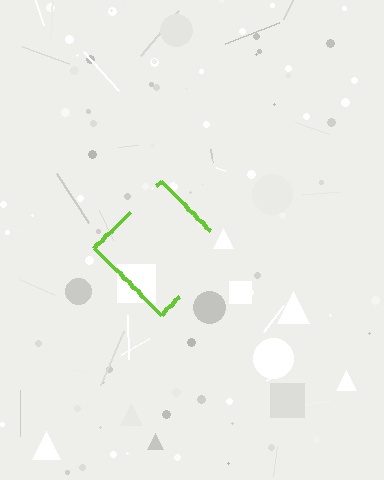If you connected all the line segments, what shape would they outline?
They would outline a diamond.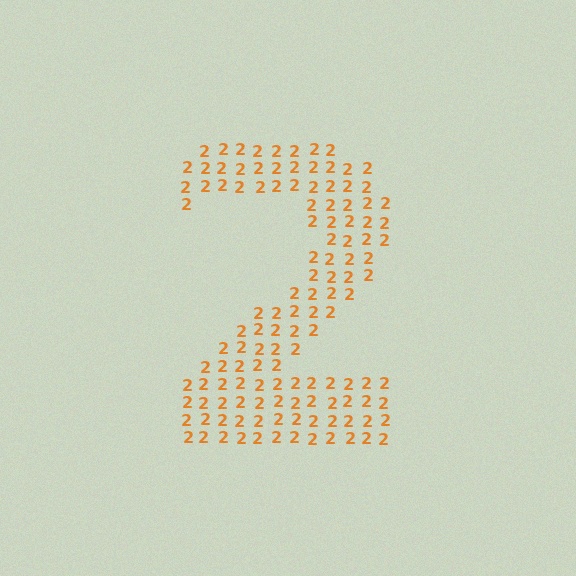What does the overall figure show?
The overall figure shows the digit 2.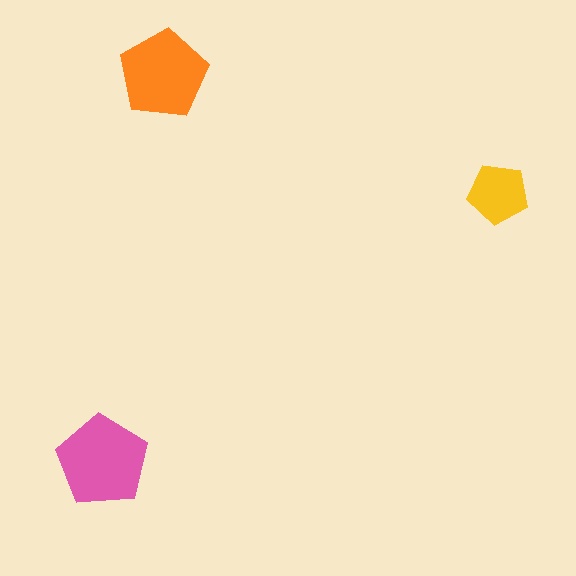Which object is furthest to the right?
The yellow pentagon is rightmost.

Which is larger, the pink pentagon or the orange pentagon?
The pink one.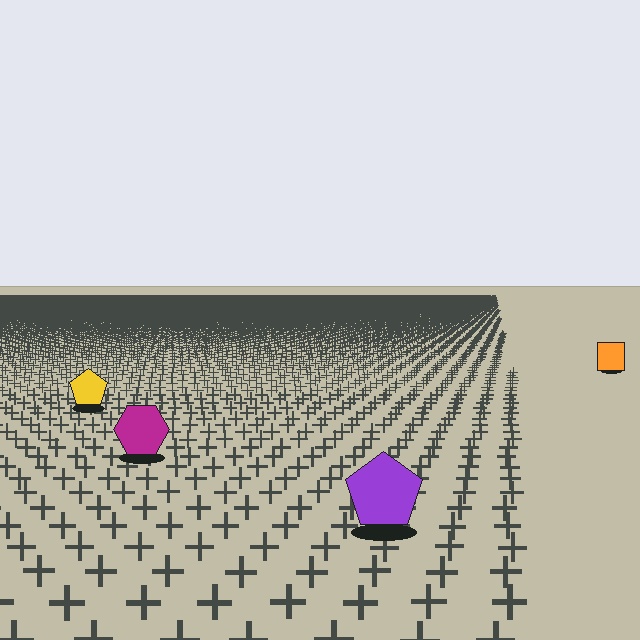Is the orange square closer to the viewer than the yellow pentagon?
No. The yellow pentagon is closer — you can tell from the texture gradient: the ground texture is coarser near it.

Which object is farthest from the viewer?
The orange square is farthest from the viewer. It appears smaller and the ground texture around it is denser.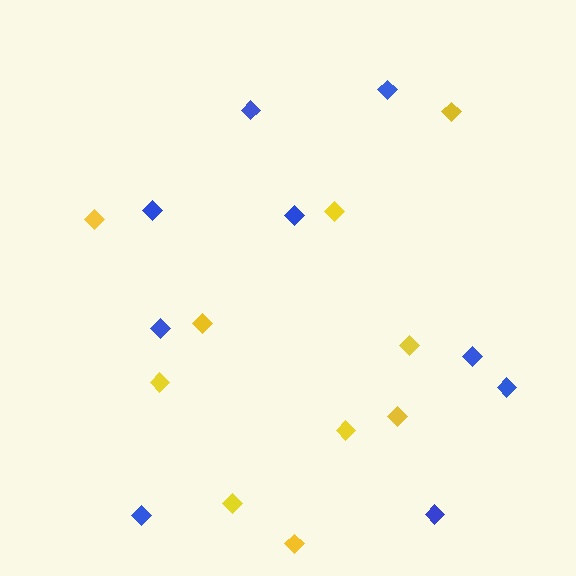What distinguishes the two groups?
There are 2 groups: one group of yellow diamonds (10) and one group of blue diamonds (9).